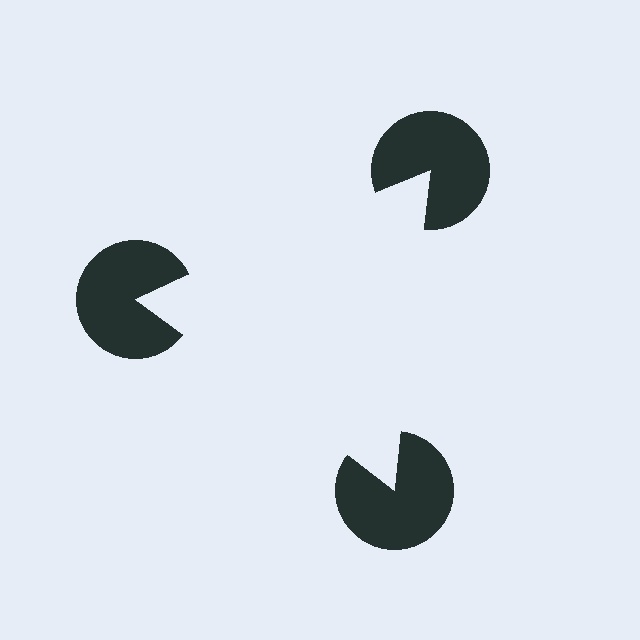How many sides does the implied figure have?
3 sides.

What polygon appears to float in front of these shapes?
An illusory triangle — its edges are inferred from the aligned wedge cuts in the pac-man discs, not physically drawn.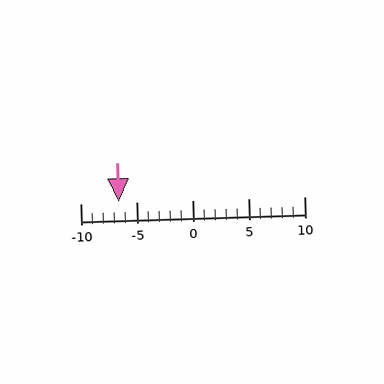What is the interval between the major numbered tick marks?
The major tick marks are spaced 5 units apart.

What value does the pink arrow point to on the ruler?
The pink arrow points to approximately -7.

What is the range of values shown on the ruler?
The ruler shows values from -10 to 10.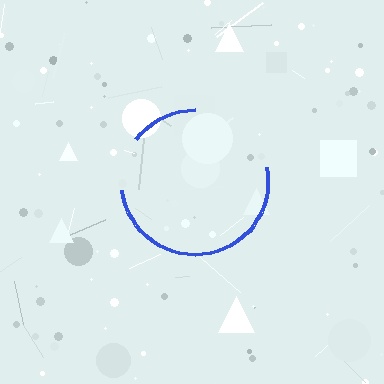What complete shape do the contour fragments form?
The contour fragments form a circle.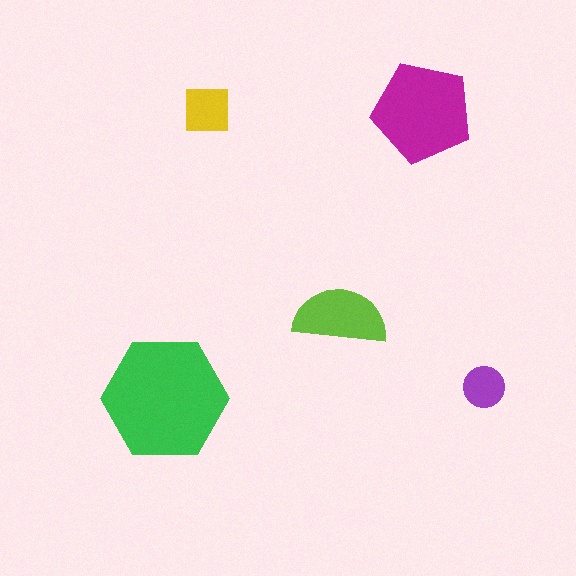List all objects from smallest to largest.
The purple circle, the yellow square, the lime semicircle, the magenta pentagon, the green hexagon.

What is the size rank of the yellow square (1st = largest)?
4th.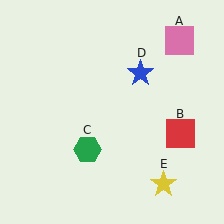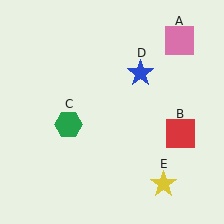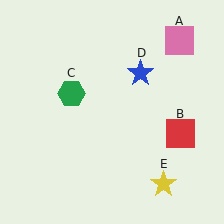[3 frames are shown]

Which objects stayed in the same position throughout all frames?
Pink square (object A) and red square (object B) and blue star (object D) and yellow star (object E) remained stationary.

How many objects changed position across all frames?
1 object changed position: green hexagon (object C).